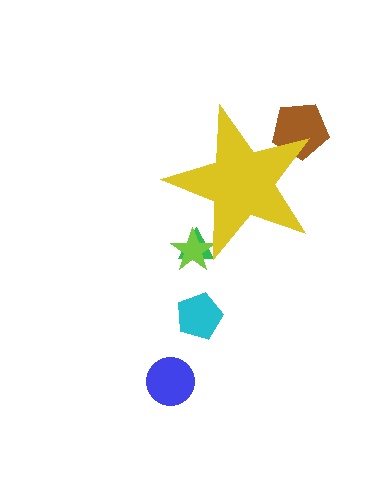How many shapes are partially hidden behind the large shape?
3 shapes are partially hidden.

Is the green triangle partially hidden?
Yes, the green triangle is partially hidden behind the yellow star.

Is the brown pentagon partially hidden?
Yes, the brown pentagon is partially hidden behind the yellow star.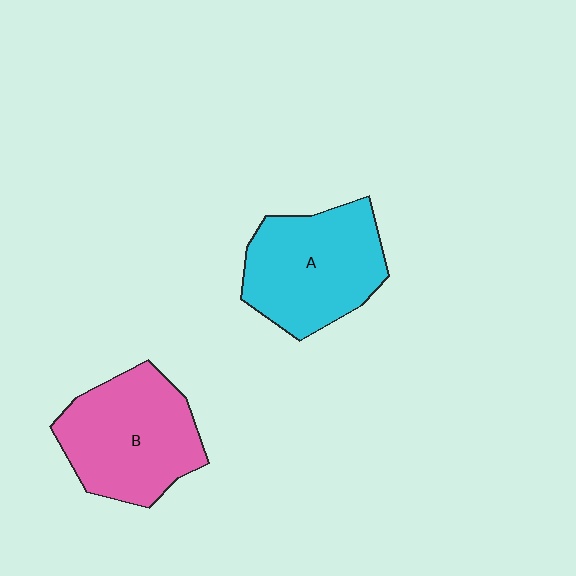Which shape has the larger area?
Shape B (pink).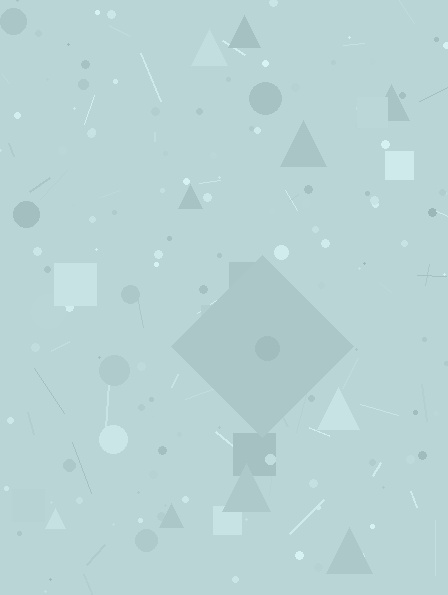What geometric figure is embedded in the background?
A diamond is embedded in the background.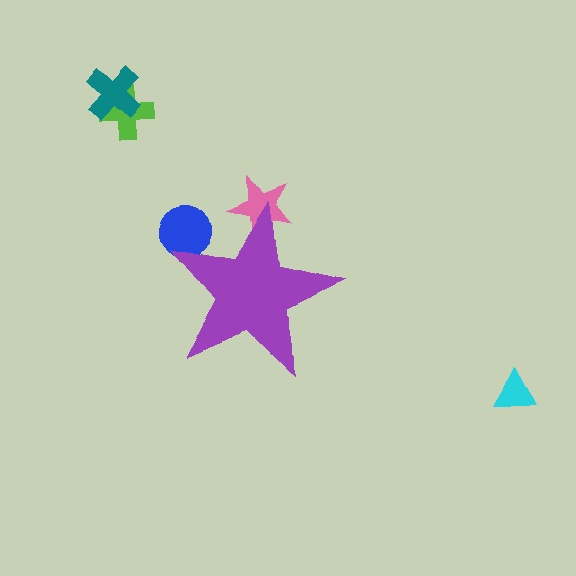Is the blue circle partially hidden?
Yes, the blue circle is partially hidden behind the purple star.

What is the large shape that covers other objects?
A purple star.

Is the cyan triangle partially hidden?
No, the cyan triangle is fully visible.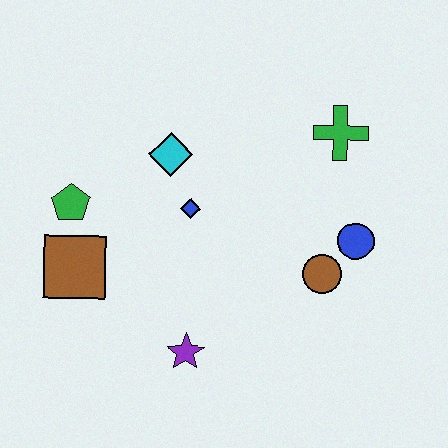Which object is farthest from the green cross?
The brown square is farthest from the green cross.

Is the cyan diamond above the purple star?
Yes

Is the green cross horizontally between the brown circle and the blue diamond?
No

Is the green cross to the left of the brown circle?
No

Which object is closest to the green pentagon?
The brown square is closest to the green pentagon.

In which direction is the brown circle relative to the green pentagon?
The brown circle is to the right of the green pentagon.